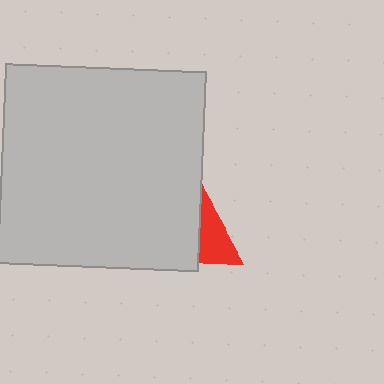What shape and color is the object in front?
The object in front is a light gray square.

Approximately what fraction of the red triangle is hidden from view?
Roughly 70% of the red triangle is hidden behind the light gray square.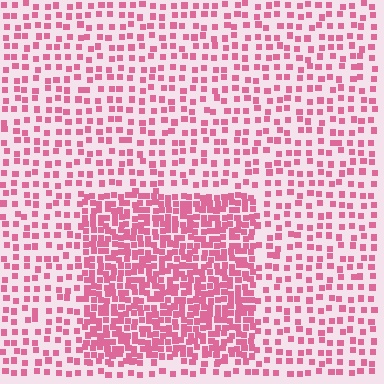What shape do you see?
I see a rectangle.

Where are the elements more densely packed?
The elements are more densely packed inside the rectangle boundary.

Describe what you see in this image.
The image contains small pink elements arranged at two different densities. A rectangle-shaped region is visible where the elements are more densely packed than the surrounding area.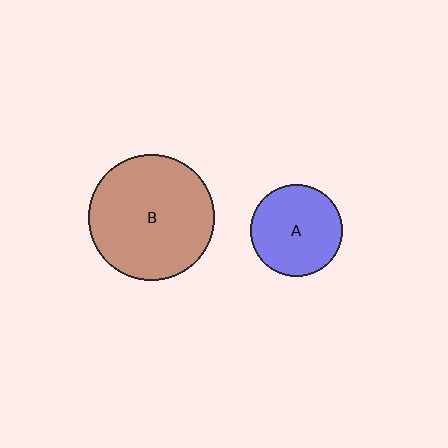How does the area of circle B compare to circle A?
Approximately 1.9 times.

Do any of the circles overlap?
No, none of the circles overlap.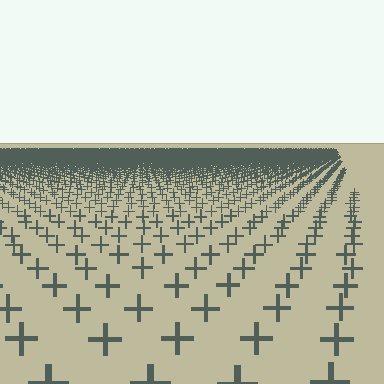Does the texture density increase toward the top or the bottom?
Density increases toward the top.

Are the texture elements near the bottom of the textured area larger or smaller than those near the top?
Larger. Near the bottom, elements are closer to the viewer and appear at a bigger on-screen size.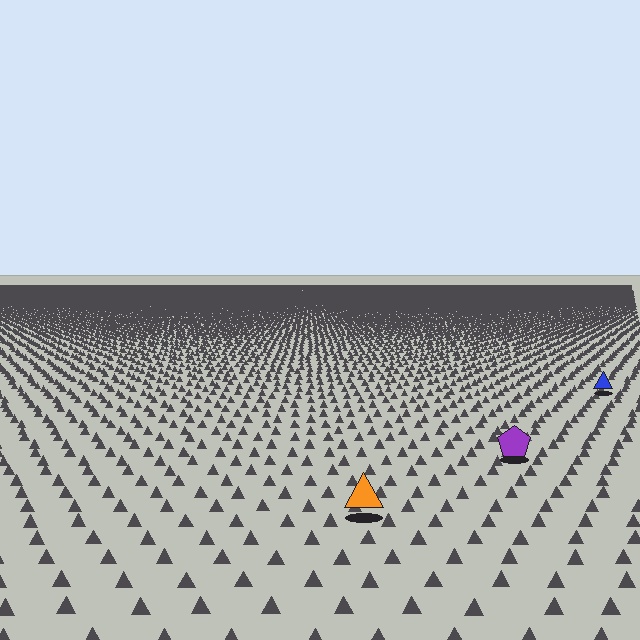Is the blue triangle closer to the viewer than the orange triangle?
No. The orange triangle is closer — you can tell from the texture gradient: the ground texture is coarser near it.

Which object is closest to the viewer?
The orange triangle is closest. The texture marks near it are larger and more spread out.